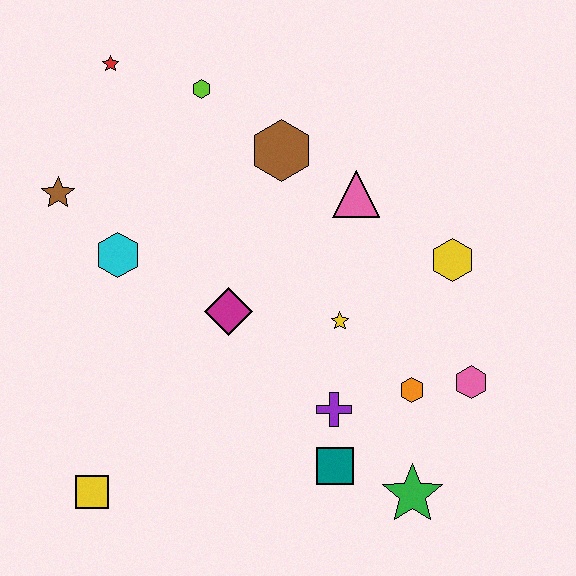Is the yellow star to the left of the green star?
Yes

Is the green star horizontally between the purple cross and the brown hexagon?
No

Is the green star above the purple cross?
No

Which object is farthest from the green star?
The red star is farthest from the green star.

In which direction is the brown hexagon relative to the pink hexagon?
The brown hexagon is above the pink hexagon.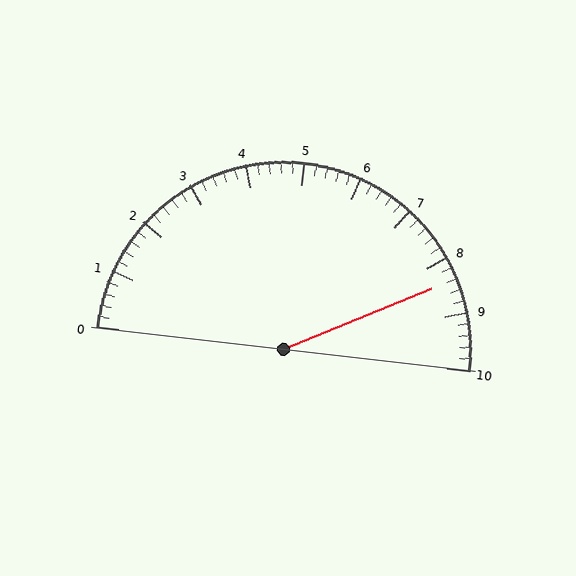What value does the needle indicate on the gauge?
The needle indicates approximately 8.4.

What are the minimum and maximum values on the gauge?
The gauge ranges from 0 to 10.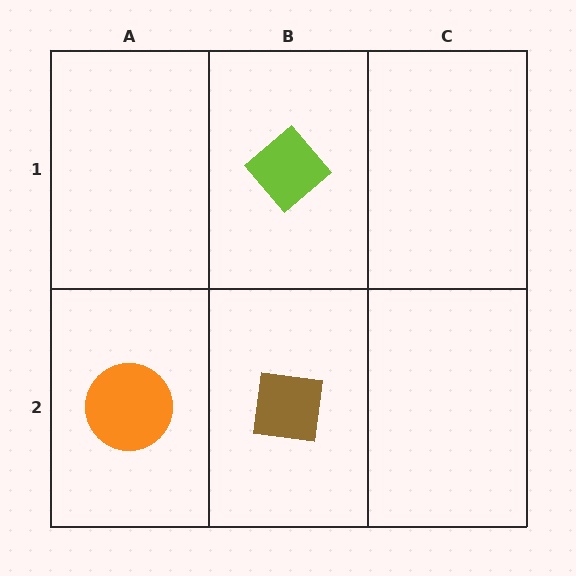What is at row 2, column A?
An orange circle.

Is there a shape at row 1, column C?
No, that cell is empty.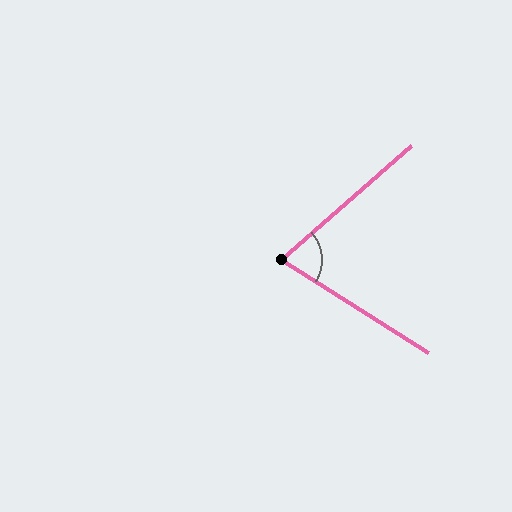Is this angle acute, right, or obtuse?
It is acute.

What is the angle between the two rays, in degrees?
Approximately 74 degrees.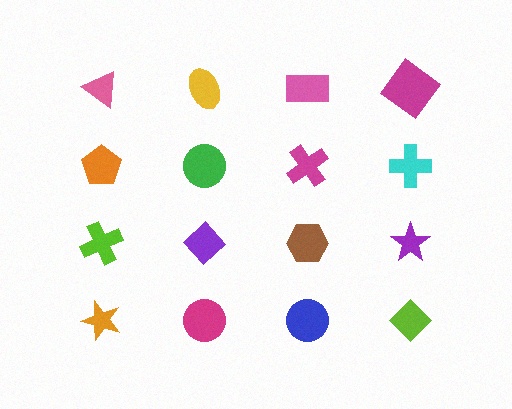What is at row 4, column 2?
A magenta circle.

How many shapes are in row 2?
4 shapes.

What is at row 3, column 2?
A purple diamond.